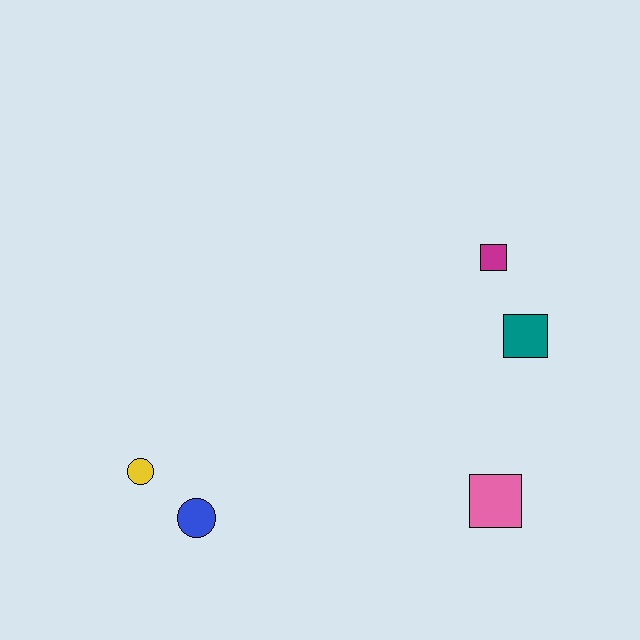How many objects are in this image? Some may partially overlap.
There are 5 objects.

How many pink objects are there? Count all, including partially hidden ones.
There is 1 pink object.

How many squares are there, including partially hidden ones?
There are 3 squares.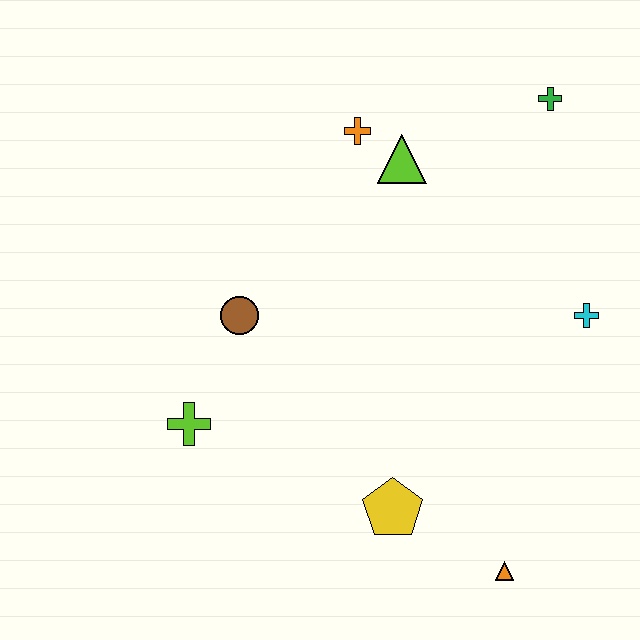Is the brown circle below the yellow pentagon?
No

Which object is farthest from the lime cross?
The green cross is farthest from the lime cross.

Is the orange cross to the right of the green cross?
No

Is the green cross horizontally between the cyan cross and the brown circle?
Yes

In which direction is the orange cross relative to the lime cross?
The orange cross is above the lime cross.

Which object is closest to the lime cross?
The brown circle is closest to the lime cross.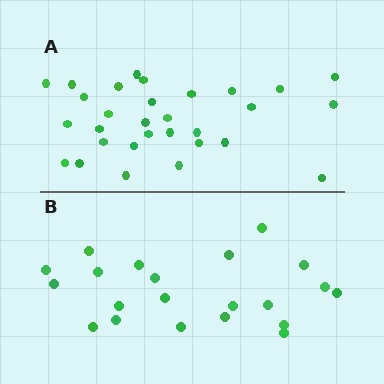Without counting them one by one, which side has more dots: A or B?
Region A (the top region) has more dots.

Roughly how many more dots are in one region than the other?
Region A has roughly 8 or so more dots than region B.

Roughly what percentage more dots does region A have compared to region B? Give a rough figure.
About 45% more.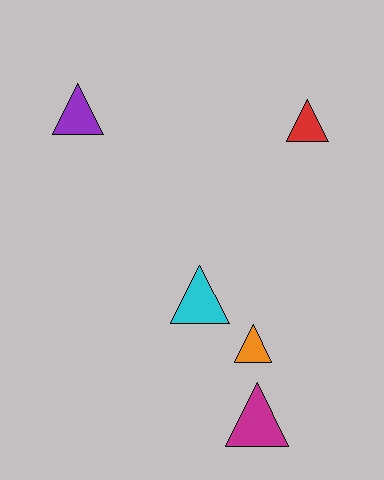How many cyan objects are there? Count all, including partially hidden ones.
There is 1 cyan object.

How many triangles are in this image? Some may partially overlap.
There are 5 triangles.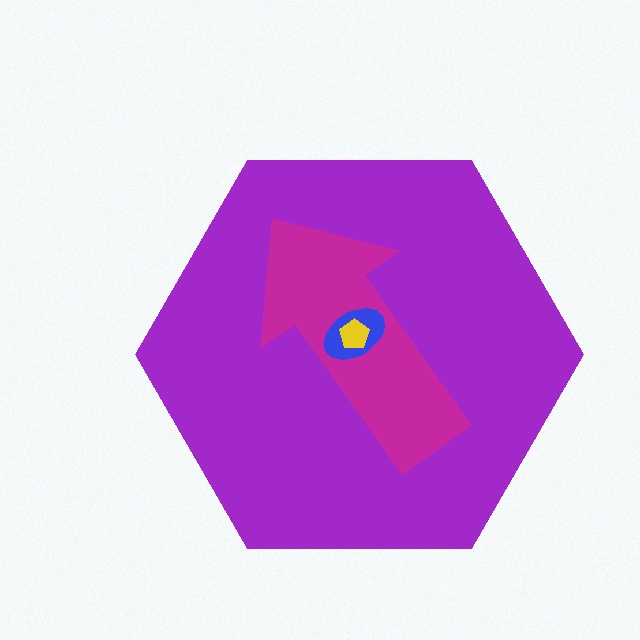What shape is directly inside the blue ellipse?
The yellow pentagon.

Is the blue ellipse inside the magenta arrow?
Yes.